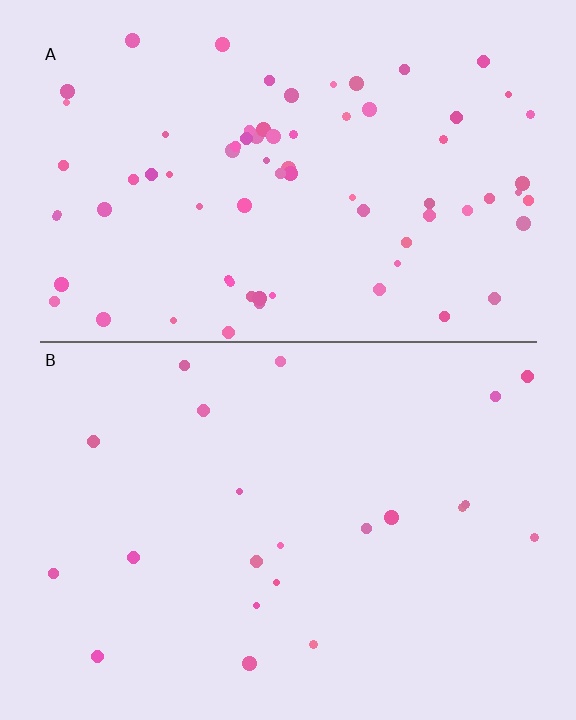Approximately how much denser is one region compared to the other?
Approximately 3.4× — region A over region B.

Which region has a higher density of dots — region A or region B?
A (the top).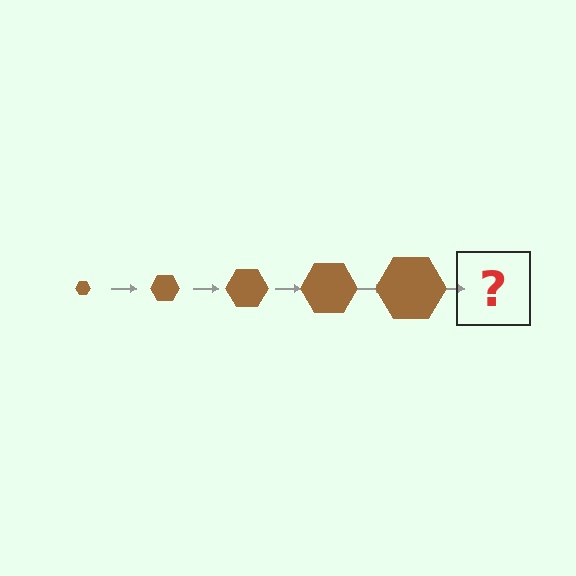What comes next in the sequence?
The next element should be a brown hexagon, larger than the previous one.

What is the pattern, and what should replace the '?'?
The pattern is that the hexagon gets progressively larger each step. The '?' should be a brown hexagon, larger than the previous one.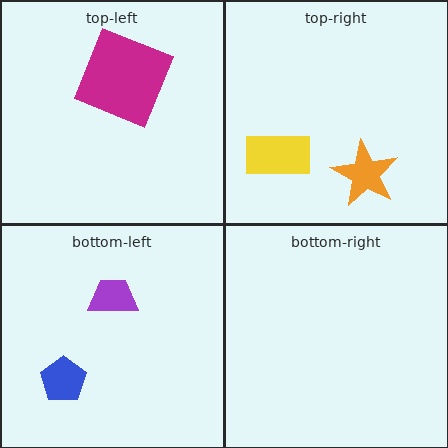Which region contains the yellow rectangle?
The top-right region.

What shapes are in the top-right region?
The orange star, the yellow rectangle.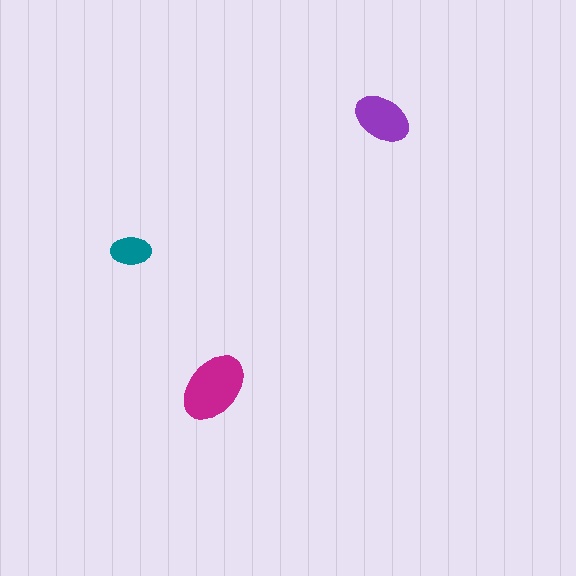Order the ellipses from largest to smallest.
the magenta one, the purple one, the teal one.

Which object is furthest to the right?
The purple ellipse is rightmost.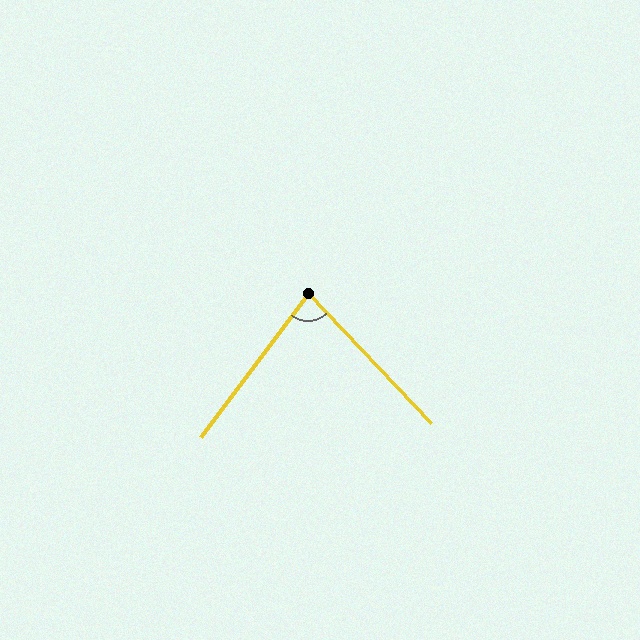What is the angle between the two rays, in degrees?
Approximately 80 degrees.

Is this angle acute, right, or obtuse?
It is acute.